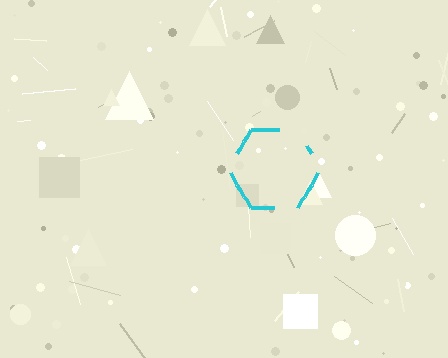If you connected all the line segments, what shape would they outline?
They would outline a hexagon.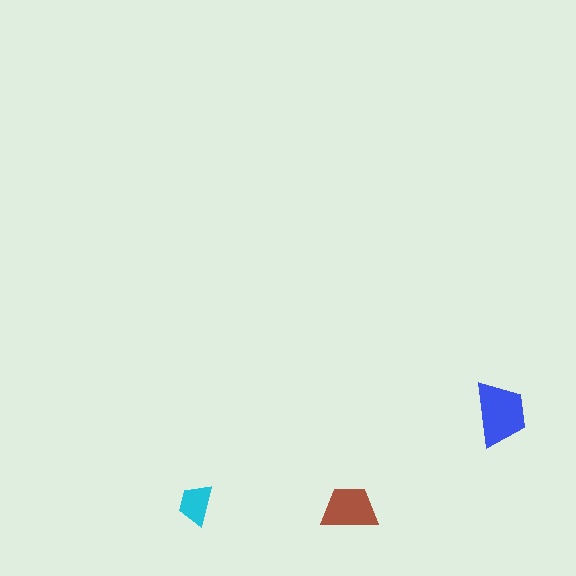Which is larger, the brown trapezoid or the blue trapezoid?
The blue one.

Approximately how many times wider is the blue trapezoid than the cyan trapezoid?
About 1.5 times wider.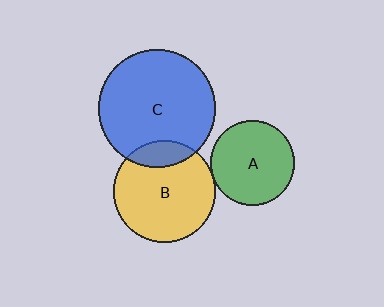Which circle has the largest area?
Circle C (blue).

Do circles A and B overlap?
Yes.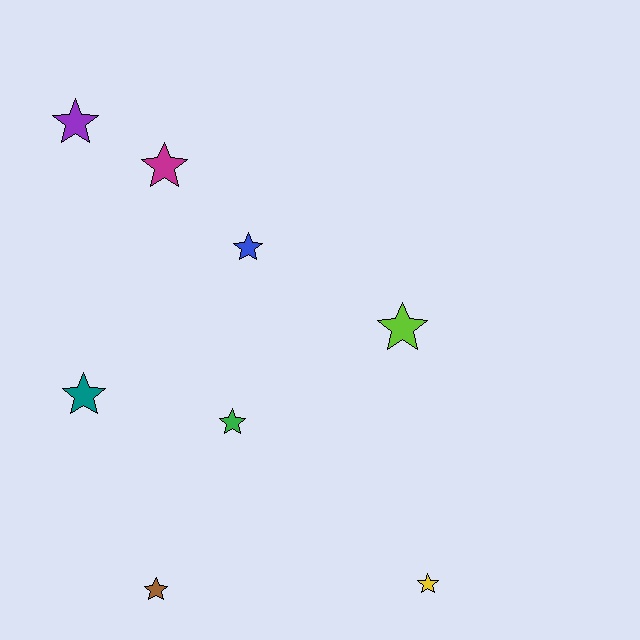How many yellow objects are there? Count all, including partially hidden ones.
There is 1 yellow object.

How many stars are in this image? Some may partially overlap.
There are 8 stars.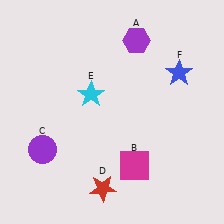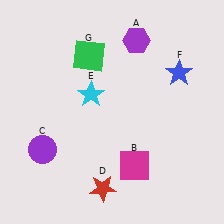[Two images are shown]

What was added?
A green square (G) was added in Image 2.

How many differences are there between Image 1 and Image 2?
There is 1 difference between the two images.